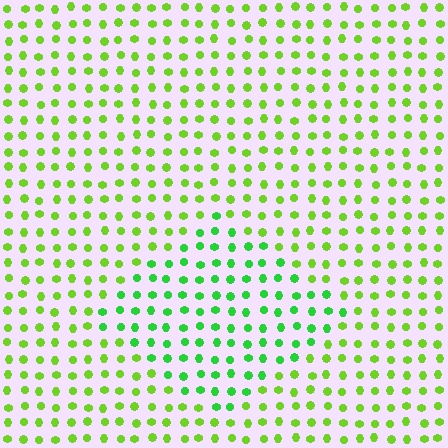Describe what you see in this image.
The image is filled with small lime elements in a uniform arrangement. A diamond-shaped region is visible where the elements are tinted to a slightly different hue, forming a subtle color boundary.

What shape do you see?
I see a diamond.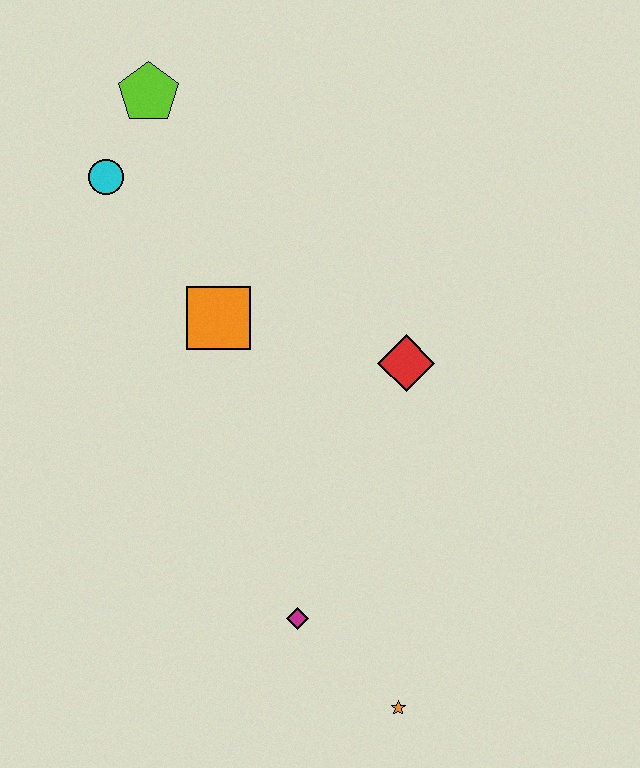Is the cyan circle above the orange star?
Yes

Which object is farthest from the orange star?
The lime pentagon is farthest from the orange star.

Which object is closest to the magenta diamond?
The orange star is closest to the magenta diamond.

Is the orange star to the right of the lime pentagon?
Yes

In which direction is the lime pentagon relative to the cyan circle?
The lime pentagon is above the cyan circle.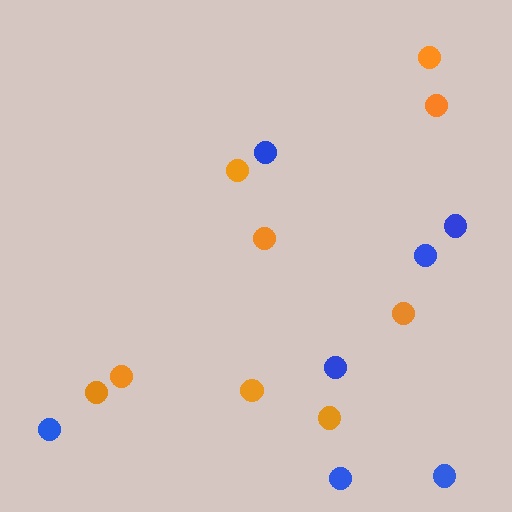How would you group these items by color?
There are 2 groups: one group of blue circles (7) and one group of orange circles (9).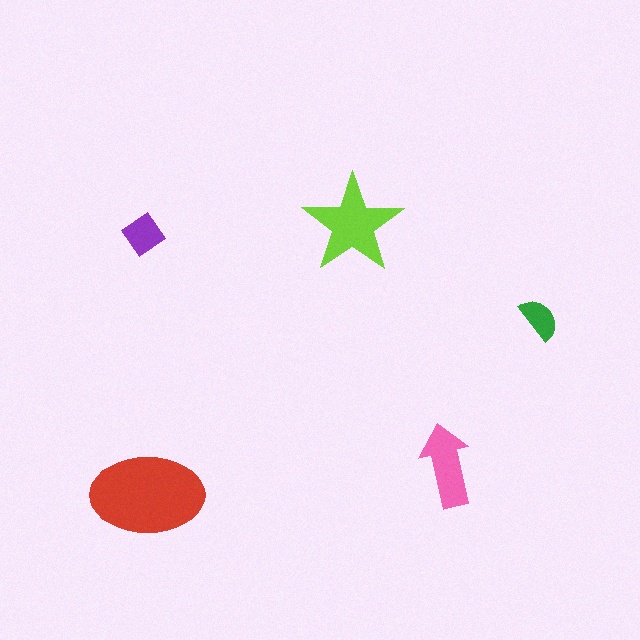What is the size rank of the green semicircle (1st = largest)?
5th.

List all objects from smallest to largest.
The green semicircle, the purple diamond, the pink arrow, the lime star, the red ellipse.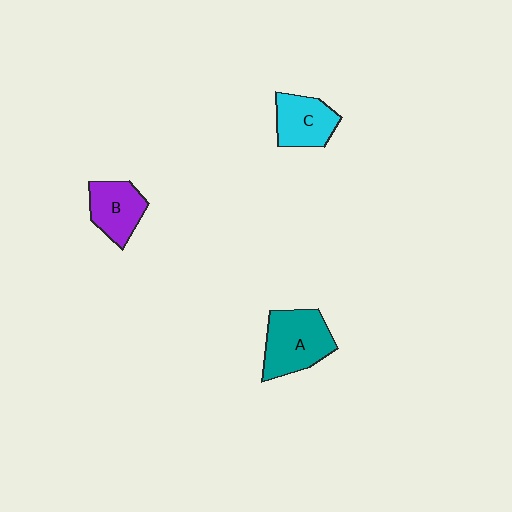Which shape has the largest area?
Shape A (teal).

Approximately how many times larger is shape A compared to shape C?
Approximately 1.4 times.